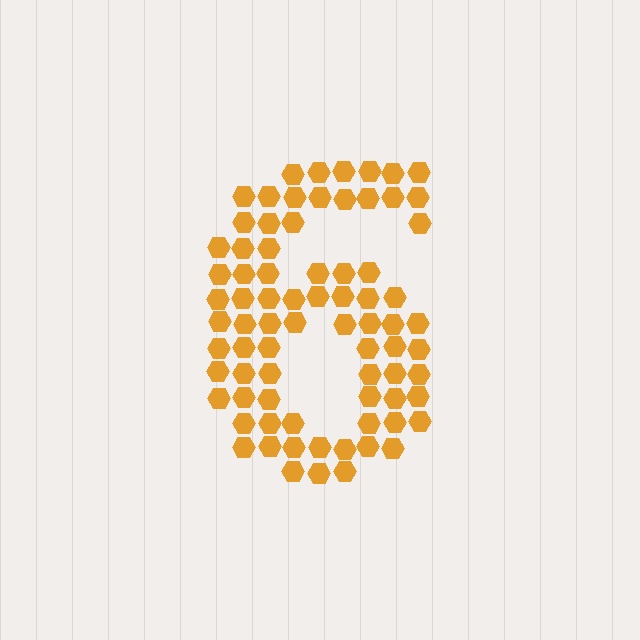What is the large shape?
The large shape is the digit 6.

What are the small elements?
The small elements are hexagons.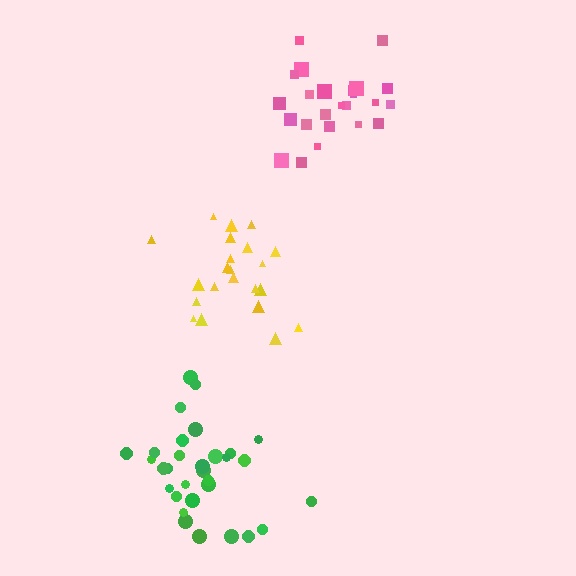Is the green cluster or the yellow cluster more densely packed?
Yellow.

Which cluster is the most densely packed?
Yellow.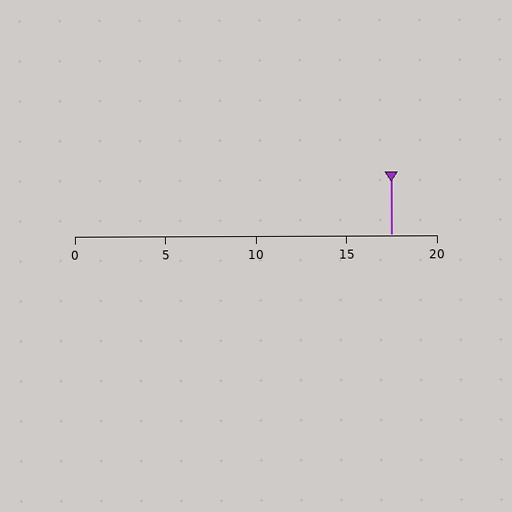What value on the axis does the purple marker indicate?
The marker indicates approximately 17.5.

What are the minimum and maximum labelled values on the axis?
The axis runs from 0 to 20.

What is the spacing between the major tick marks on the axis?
The major ticks are spaced 5 apart.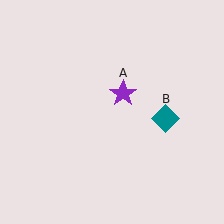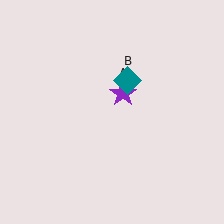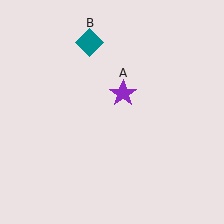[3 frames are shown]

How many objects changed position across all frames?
1 object changed position: teal diamond (object B).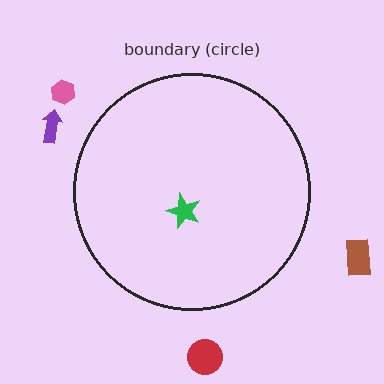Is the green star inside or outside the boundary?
Inside.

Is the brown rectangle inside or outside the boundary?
Outside.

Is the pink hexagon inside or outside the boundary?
Outside.